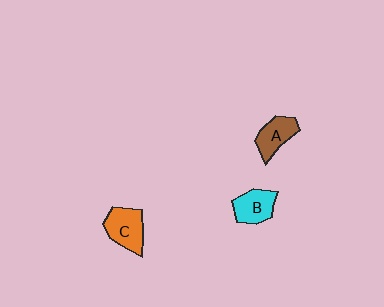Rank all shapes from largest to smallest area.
From largest to smallest: C (orange), B (cyan), A (brown).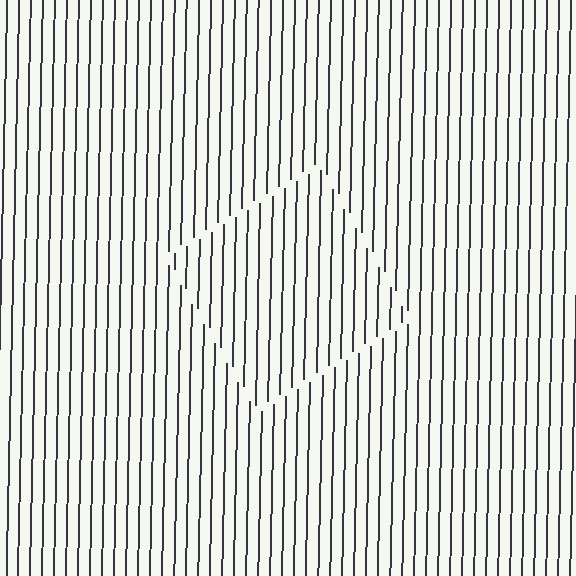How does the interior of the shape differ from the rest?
The interior of the shape contains the same grating, shifted by half a period — the contour is defined by the phase discontinuity where line-ends from the inner and outer gratings abut.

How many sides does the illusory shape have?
4 sides — the line-ends trace a square.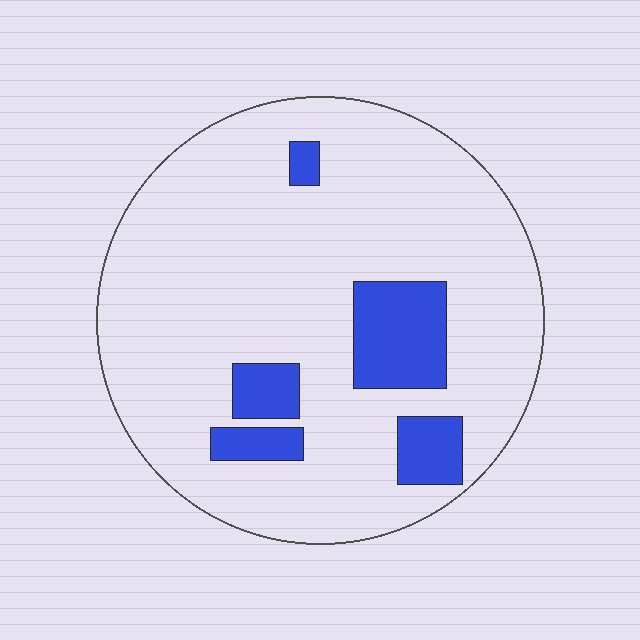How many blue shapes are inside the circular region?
5.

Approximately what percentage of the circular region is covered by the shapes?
Approximately 15%.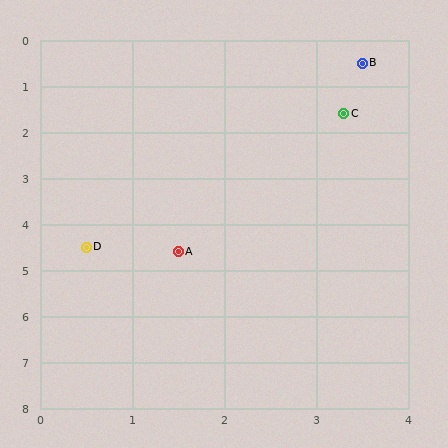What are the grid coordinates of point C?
Point C is at approximately (3.3, 1.6).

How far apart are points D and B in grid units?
Points D and B are about 5.0 grid units apart.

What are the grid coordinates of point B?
Point B is at approximately (3.5, 0.5).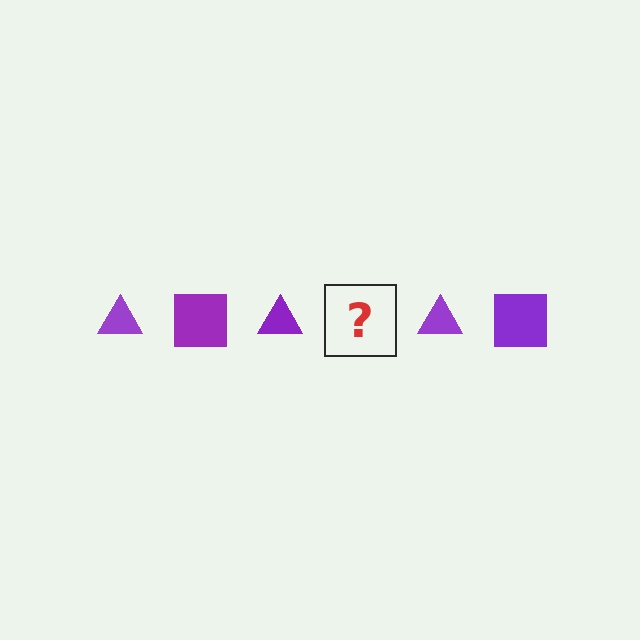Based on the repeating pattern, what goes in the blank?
The blank should be a purple square.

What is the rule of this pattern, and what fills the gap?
The rule is that the pattern cycles through triangle, square shapes in purple. The gap should be filled with a purple square.